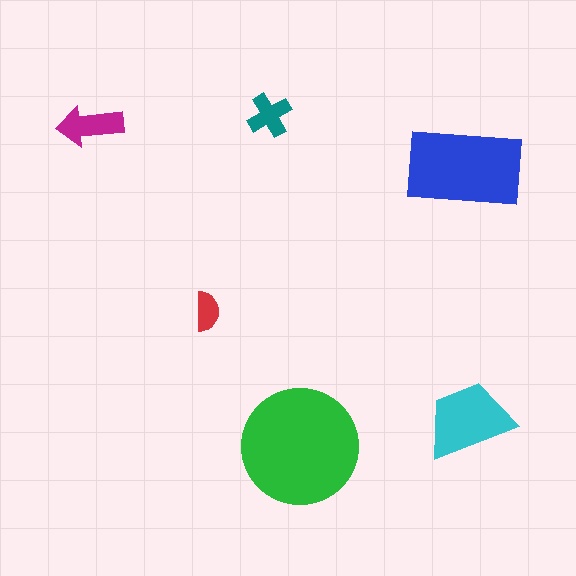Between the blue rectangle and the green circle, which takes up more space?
The green circle.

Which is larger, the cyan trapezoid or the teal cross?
The cyan trapezoid.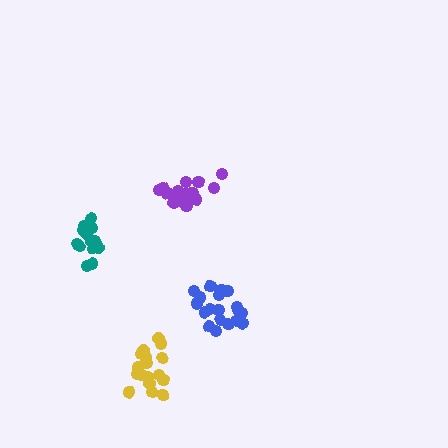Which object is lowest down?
The yellow cluster is bottommost.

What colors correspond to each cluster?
The clusters are colored: purple, blue, yellow, teal.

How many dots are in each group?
Group 1: 19 dots, Group 2: 20 dots, Group 3: 19 dots, Group 4: 15 dots (73 total).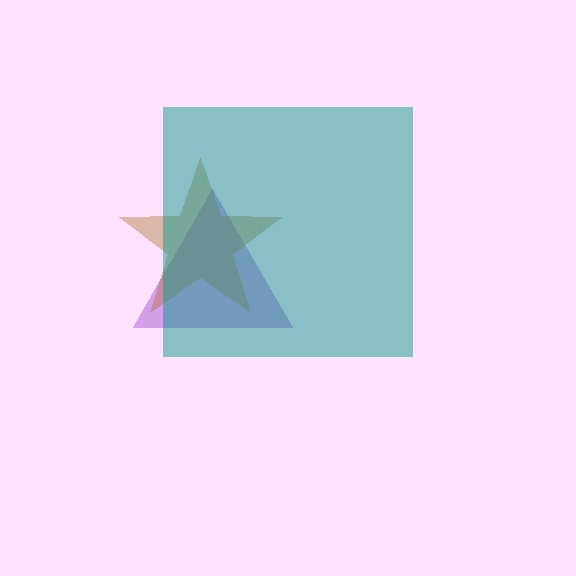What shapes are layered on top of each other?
The layered shapes are: a purple triangle, a brown star, a teal square.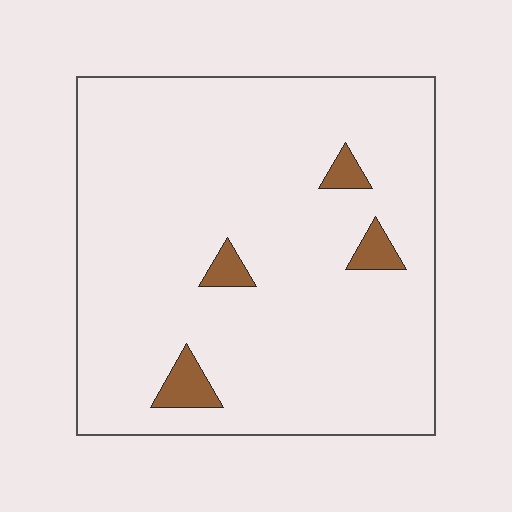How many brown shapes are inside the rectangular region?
4.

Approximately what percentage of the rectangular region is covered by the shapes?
Approximately 5%.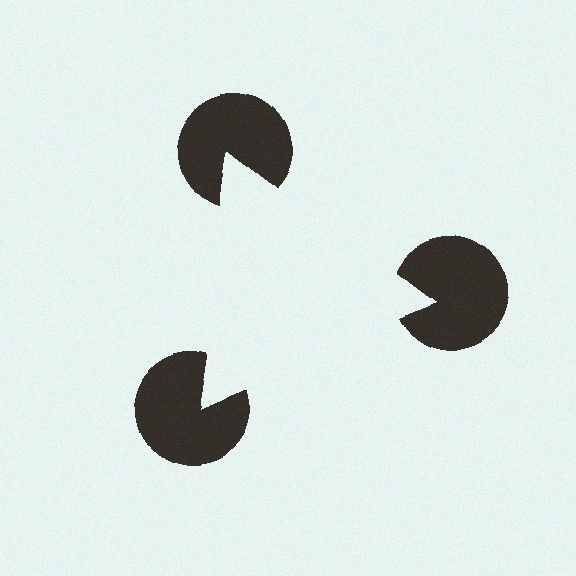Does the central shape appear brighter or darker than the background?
It typically appears slightly brighter than the background, even though no actual brightness change is drawn.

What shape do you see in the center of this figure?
An illusory triangle — its edges are inferred from the aligned wedge cuts in the pac-man discs, not physically drawn.